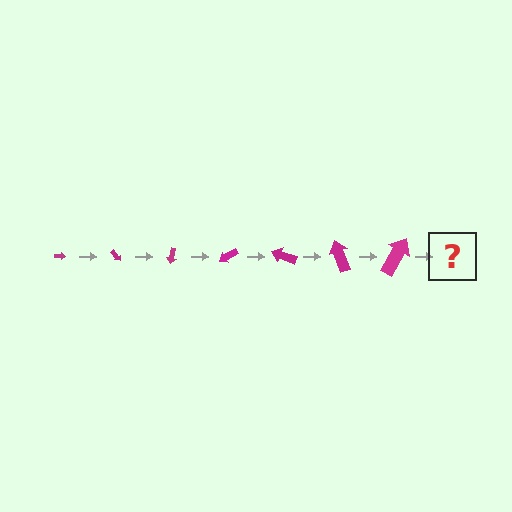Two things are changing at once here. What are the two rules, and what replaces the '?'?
The two rules are that the arrow grows larger each step and it rotates 50 degrees each step. The '?' should be an arrow, larger than the previous one and rotated 350 degrees from the start.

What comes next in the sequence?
The next element should be an arrow, larger than the previous one and rotated 350 degrees from the start.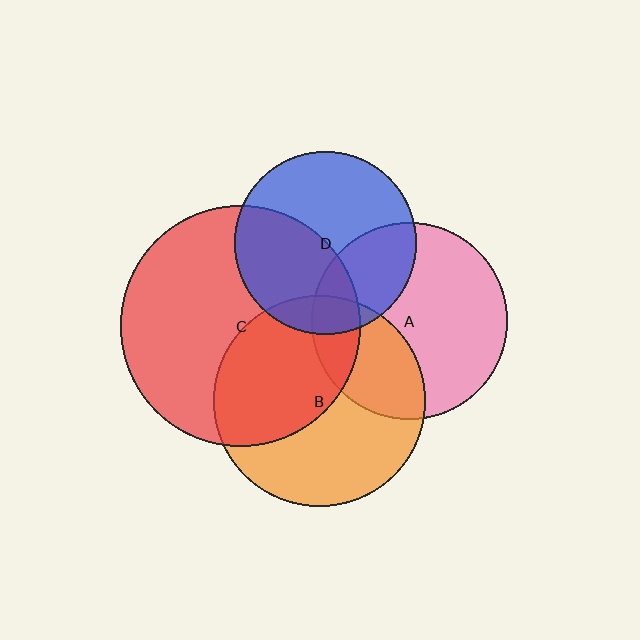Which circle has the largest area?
Circle C (red).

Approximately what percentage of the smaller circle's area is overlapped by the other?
Approximately 30%.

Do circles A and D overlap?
Yes.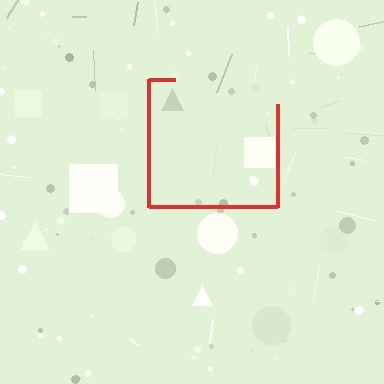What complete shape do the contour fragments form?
The contour fragments form a square.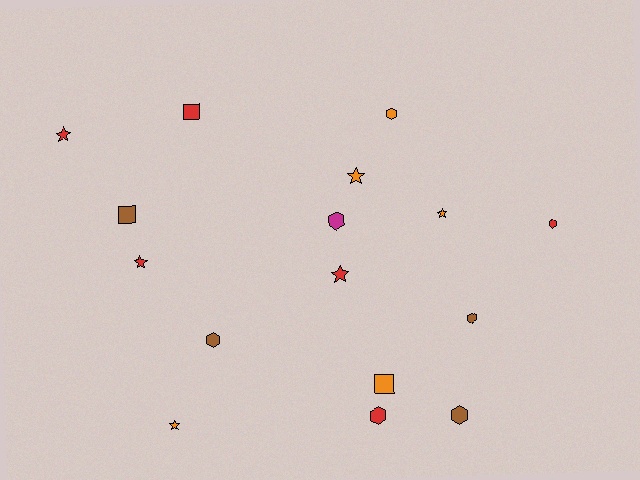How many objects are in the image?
There are 16 objects.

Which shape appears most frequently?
Hexagon, with 7 objects.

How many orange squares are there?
There is 1 orange square.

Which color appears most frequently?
Red, with 6 objects.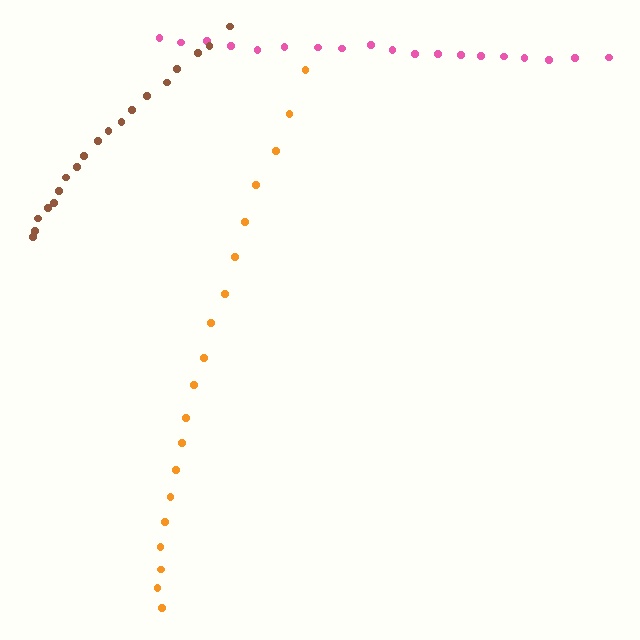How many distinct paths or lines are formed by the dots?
There are 3 distinct paths.